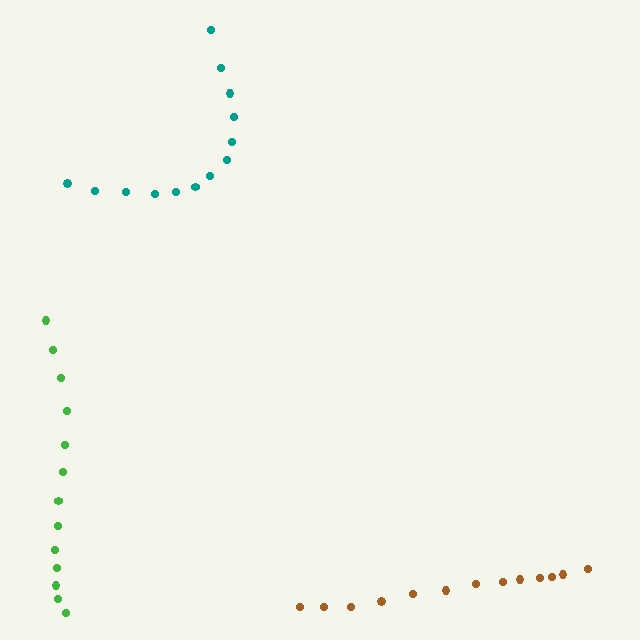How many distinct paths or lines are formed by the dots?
There are 3 distinct paths.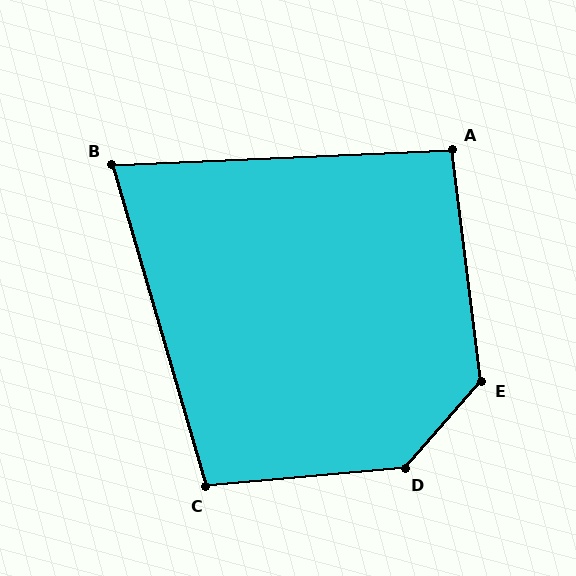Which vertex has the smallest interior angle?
B, at approximately 76 degrees.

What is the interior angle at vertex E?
Approximately 132 degrees (obtuse).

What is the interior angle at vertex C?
Approximately 101 degrees (obtuse).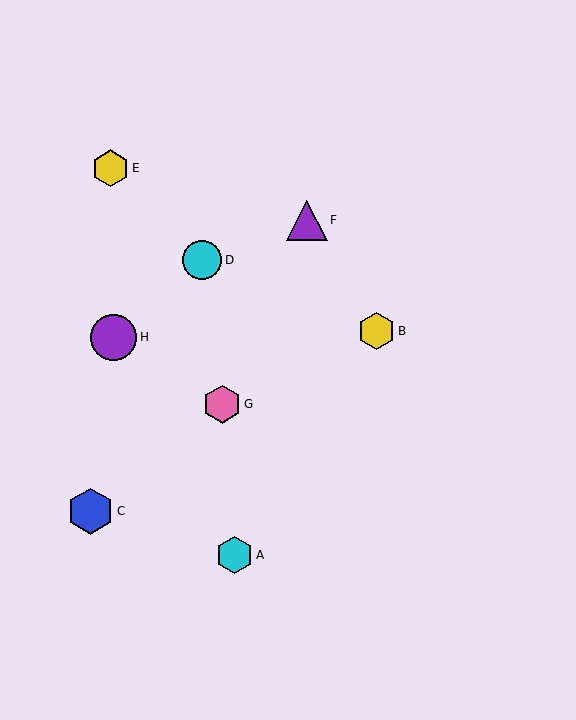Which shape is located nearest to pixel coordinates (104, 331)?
The purple circle (labeled H) at (114, 337) is nearest to that location.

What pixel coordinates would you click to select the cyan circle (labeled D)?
Click at (202, 260) to select the cyan circle D.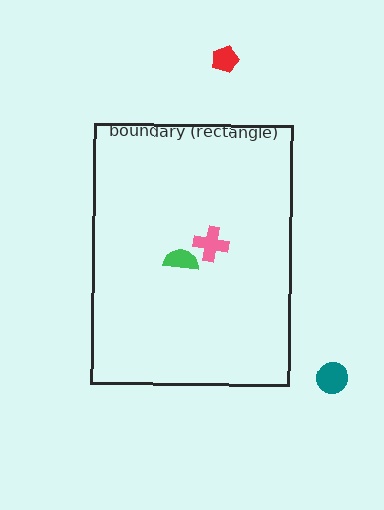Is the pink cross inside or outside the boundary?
Inside.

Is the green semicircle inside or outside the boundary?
Inside.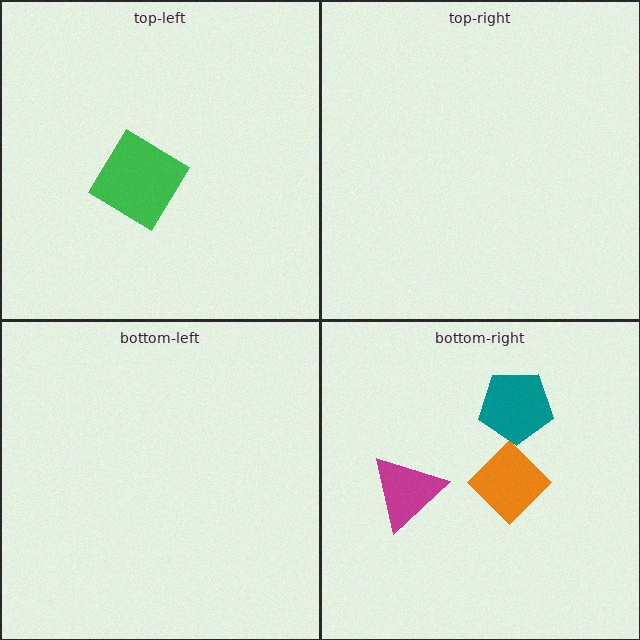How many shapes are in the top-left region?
1.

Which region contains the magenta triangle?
The bottom-right region.